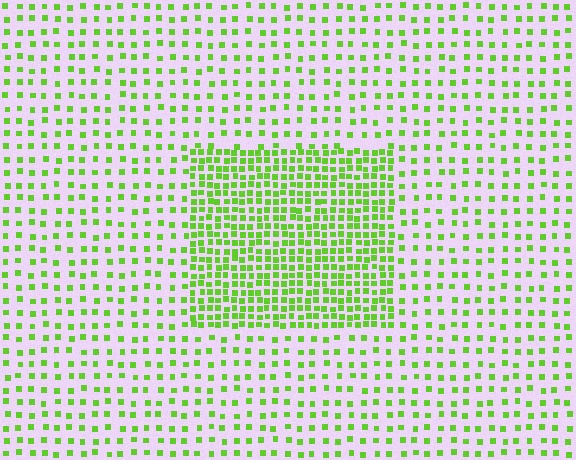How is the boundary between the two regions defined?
The boundary is defined by a change in element density (approximately 2.4x ratio). All elements are the same color, size, and shape.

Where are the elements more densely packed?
The elements are more densely packed inside the rectangle boundary.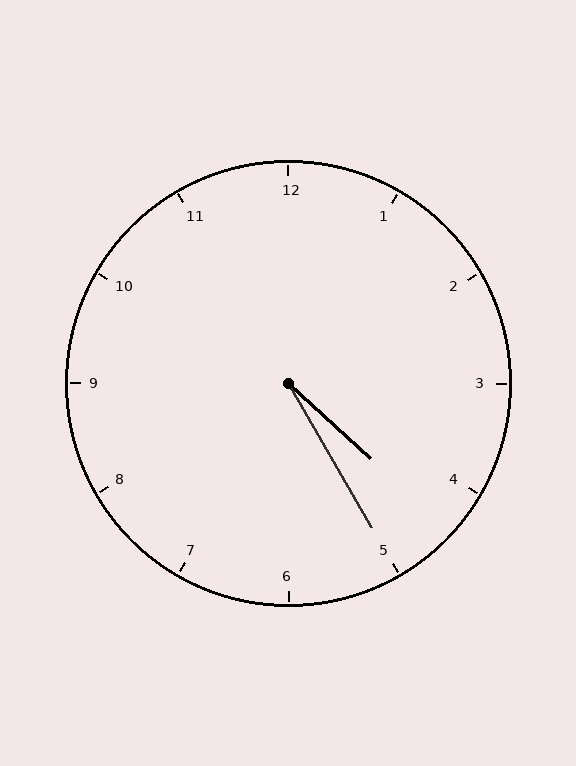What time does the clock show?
4:25.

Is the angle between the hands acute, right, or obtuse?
It is acute.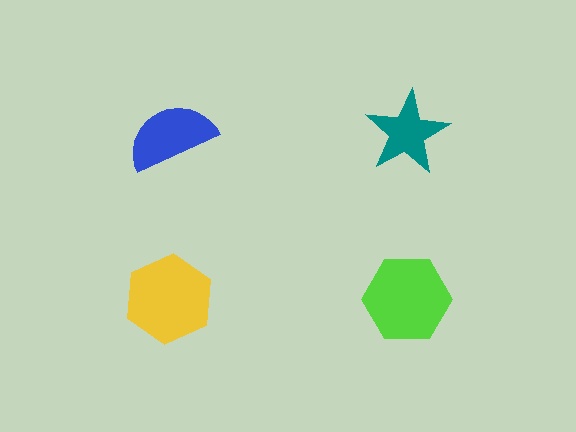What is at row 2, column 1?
A yellow hexagon.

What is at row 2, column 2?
A lime hexagon.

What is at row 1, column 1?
A blue semicircle.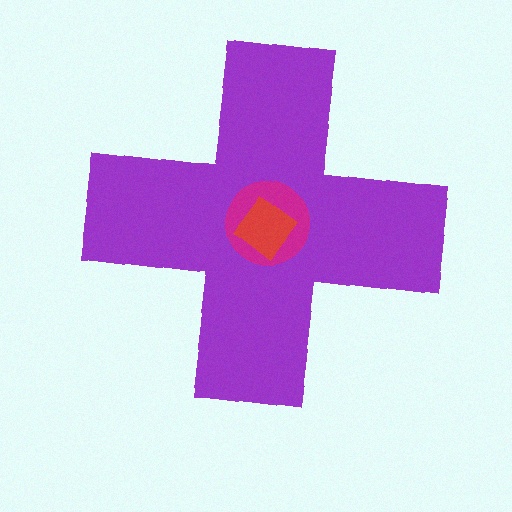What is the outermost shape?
The purple cross.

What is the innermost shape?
The red diamond.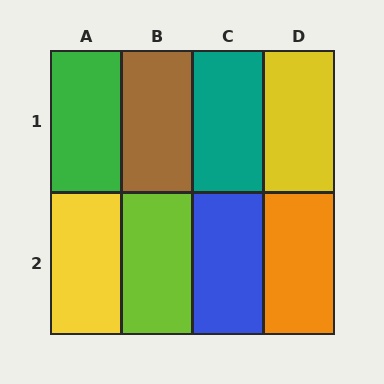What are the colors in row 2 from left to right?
Yellow, lime, blue, orange.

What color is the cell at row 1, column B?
Brown.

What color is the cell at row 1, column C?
Teal.